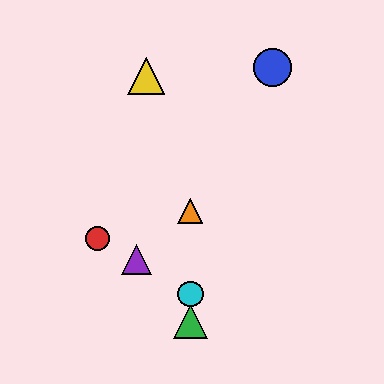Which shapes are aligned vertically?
The green triangle, the orange triangle, the cyan circle are aligned vertically.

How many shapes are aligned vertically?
3 shapes (the green triangle, the orange triangle, the cyan circle) are aligned vertically.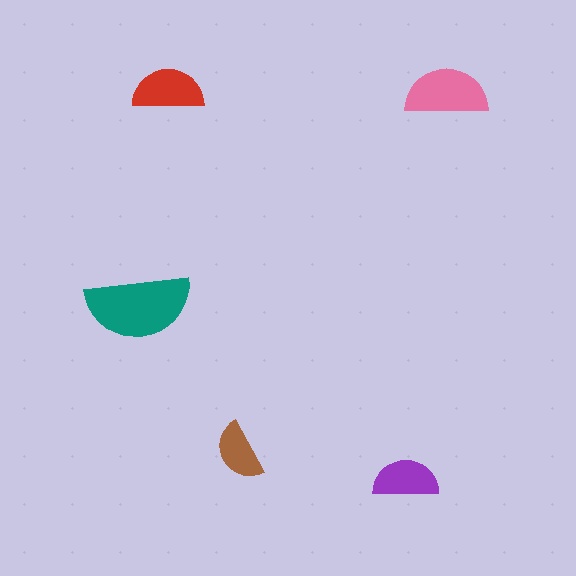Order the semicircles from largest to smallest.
the teal one, the pink one, the red one, the purple one, the brown one.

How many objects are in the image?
There are 5 objects in the image.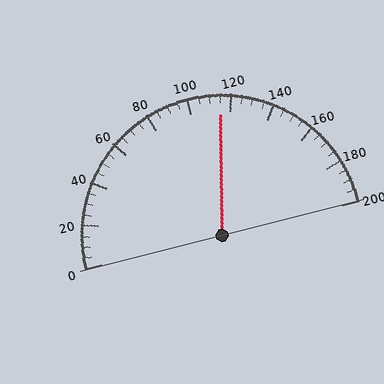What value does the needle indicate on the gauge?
The needle indicates approximately 115.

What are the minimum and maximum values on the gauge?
The gauge ranges from 0 to 200.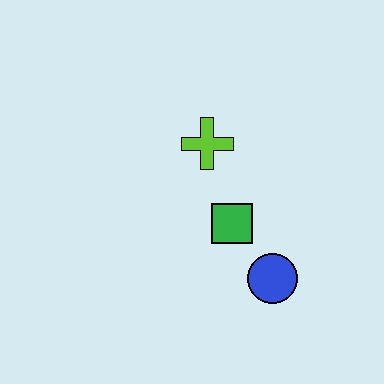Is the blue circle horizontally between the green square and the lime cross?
No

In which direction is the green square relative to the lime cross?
The green square is below the lime cross.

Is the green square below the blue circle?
No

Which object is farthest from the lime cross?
The blue circle is farthest from the lime cross.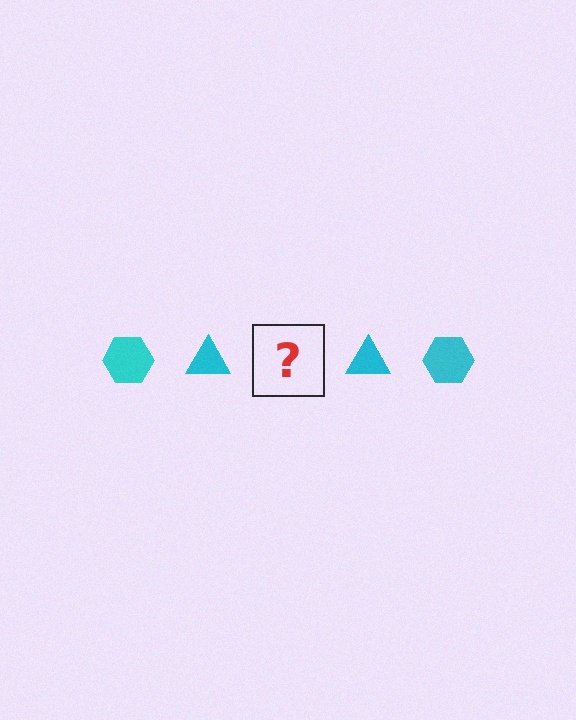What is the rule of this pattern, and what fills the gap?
The rule is that the pattern cycles through hexagon, triangle shapes in cyan. The gap should be filled with a cyan hexagon.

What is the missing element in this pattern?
The missing element is a cyan hexagon.